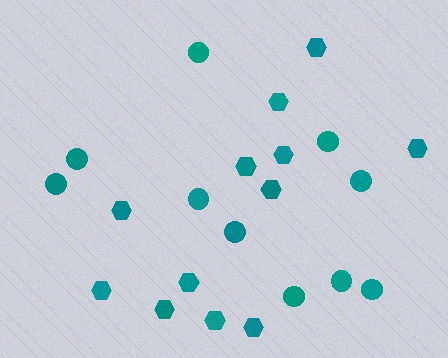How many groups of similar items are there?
There are 2 groups: one group of circles (10) and one group of hexagons (12).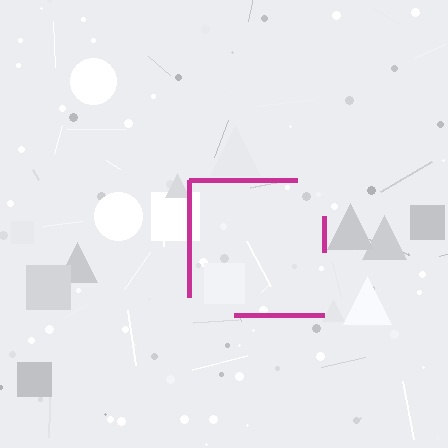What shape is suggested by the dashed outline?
The dashed outline suggests a square.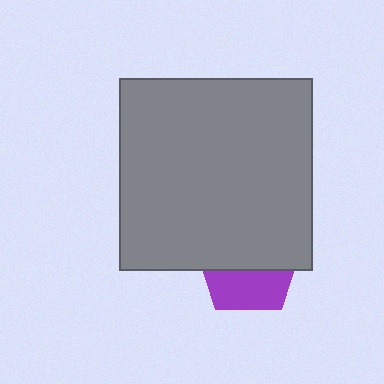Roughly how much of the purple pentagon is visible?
A small part of it is visible (roughly 40%).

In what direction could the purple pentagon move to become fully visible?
The purple pentagon could move down. That would shift it out from behind the gray square entirely.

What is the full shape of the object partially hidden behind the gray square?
The partially hidden object is a purple pentagon.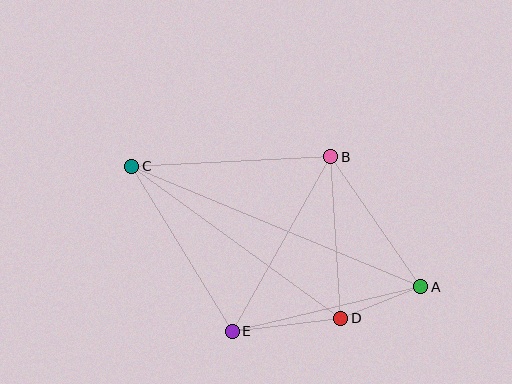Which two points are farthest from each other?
Points A and C are farthest from each other.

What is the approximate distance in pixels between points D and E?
The distance between D and E is approximately 109 pixels.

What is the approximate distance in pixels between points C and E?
The distance between C and E is approximately 193 pixels.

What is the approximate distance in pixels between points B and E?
The distance between B and E is approximately 201 pixels.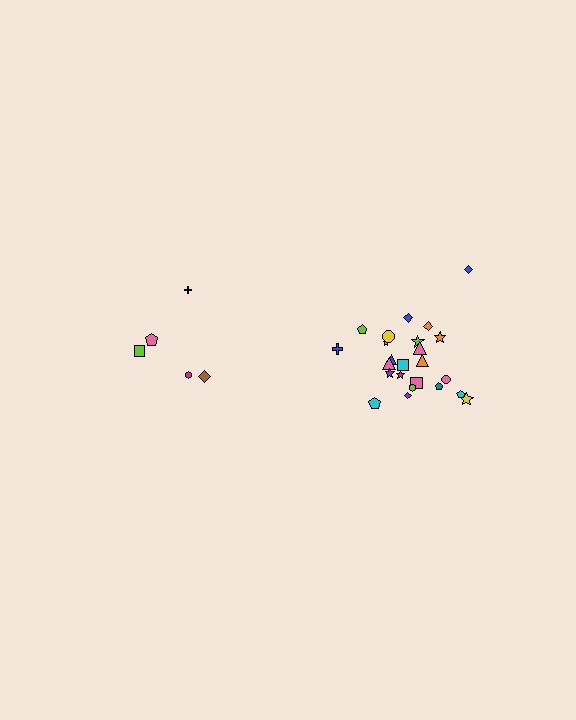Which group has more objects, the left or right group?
The right group.